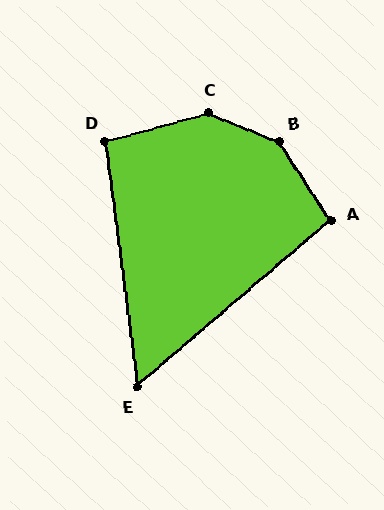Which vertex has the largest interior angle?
B, at approximately 145 degrees.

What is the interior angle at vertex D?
Approximately 98 degrees (obtuse).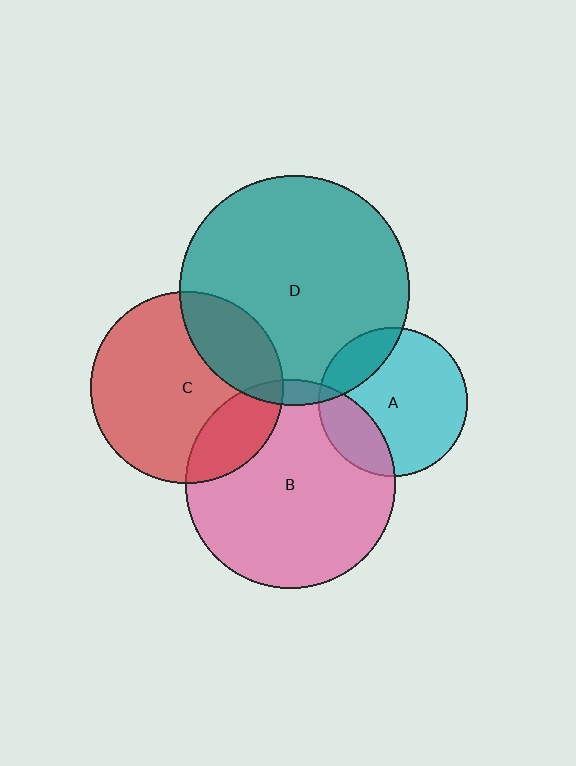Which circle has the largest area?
Circle D (teal).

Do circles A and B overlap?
Yes.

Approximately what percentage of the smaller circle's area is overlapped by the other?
Approximately 25%.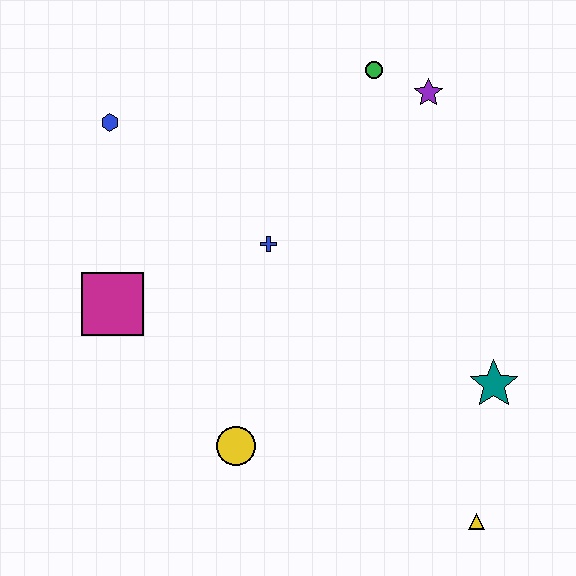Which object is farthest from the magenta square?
The yellow triangle is farthest from the magenta square.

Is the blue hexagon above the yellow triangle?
Yes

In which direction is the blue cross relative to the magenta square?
The blue cross is to the right of the magenta square.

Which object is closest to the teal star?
The yellow triangle is closest to the teal star.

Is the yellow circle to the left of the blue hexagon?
No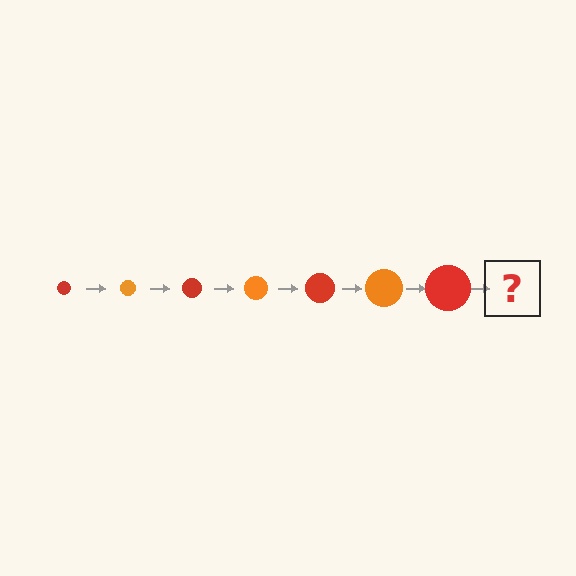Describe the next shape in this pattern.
It should be an orange circle, larger than the previous one.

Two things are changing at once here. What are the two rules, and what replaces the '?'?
The two rules are that the circle grows larger each step and the color cycles through red and orange. The '?' should be an orange circle, larger than the previous one.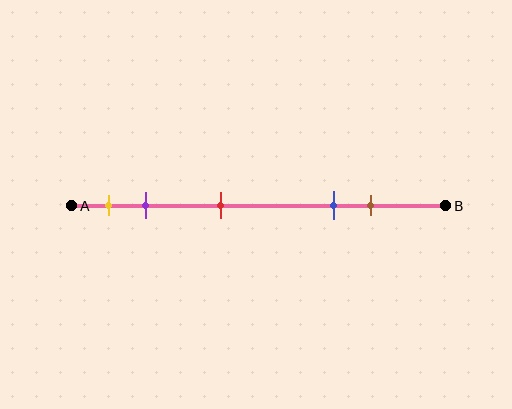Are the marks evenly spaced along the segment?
No, the marks are not evenly spaced.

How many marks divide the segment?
There are 5 marks dividing the segment.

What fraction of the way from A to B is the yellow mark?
The yellow mark is approximately 10% (0.1) of the way from A to B.